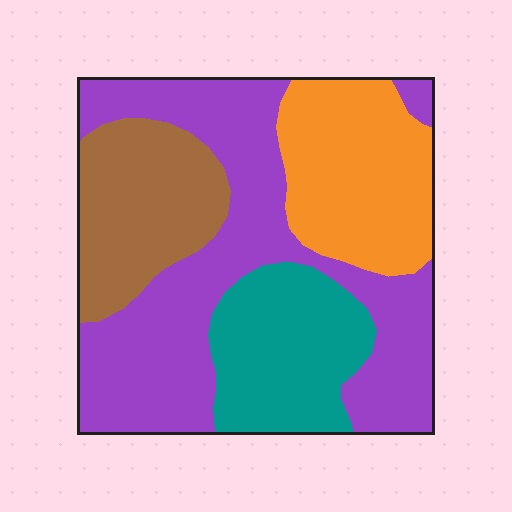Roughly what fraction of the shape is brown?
Brown takes up between a sixth and a third of the shape.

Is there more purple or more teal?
Purple.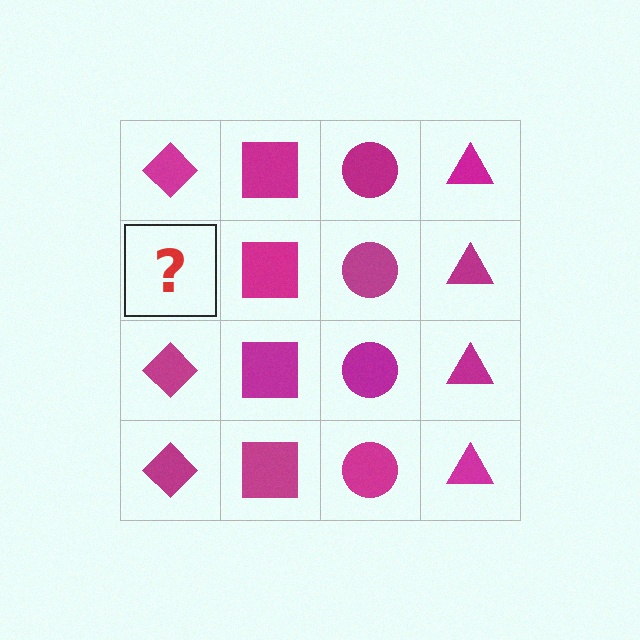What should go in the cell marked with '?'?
The missing cell should contain a magenta diamond.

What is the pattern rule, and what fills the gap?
The rule is that each column has a consistent shape. The gap should be filled with a magenta diamond.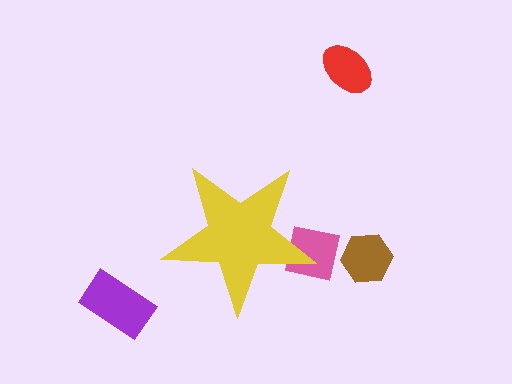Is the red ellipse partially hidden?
No, the red ellipse is fully visible.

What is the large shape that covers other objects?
A yellow star.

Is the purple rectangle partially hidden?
No, the purple rectangle is fully visible.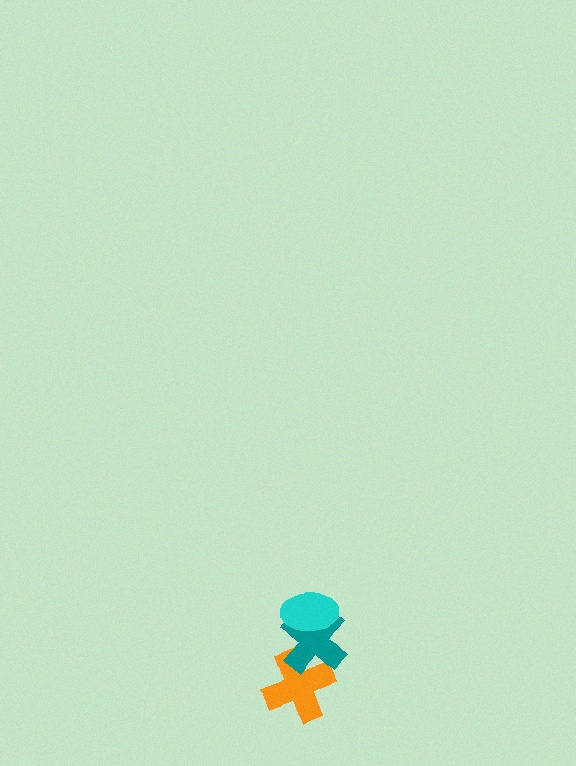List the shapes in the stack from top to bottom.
From top to bottom: the cyan ellipse, the teal cross, the orange cross.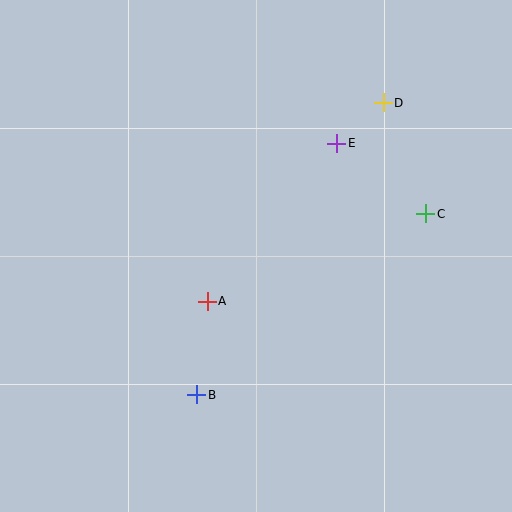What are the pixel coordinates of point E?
Point E is at (337, 143).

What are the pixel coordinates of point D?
Point D is at (383, 103).